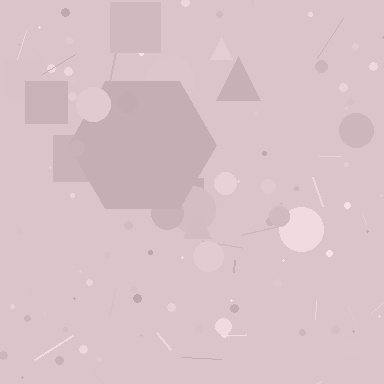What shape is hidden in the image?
A hexagon is hidden in the image.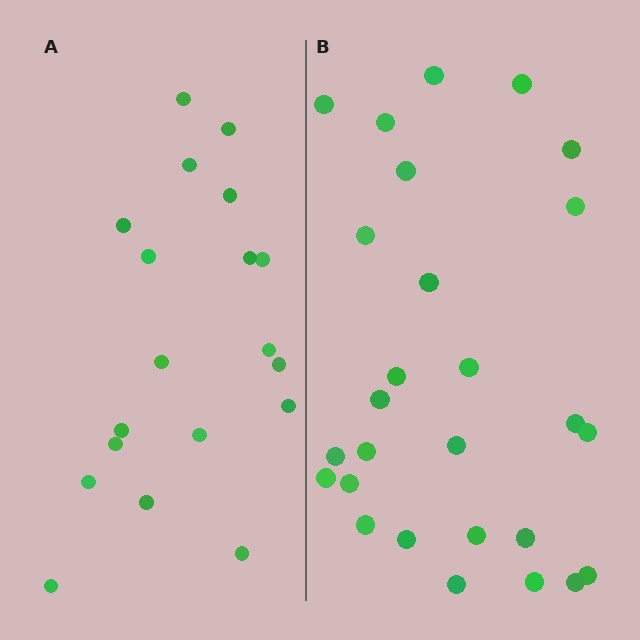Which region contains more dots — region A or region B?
Region B (the right region) has more dots.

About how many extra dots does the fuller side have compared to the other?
Region B has roughly 8 or so more dots than region A.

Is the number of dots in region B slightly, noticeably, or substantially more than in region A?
Region B has noticeably more, but not dramatically so. The ratio is roughly 1.4 to 1.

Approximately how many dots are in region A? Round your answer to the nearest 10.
About 20 dots. (The exact count is 19, which rounds to 20.)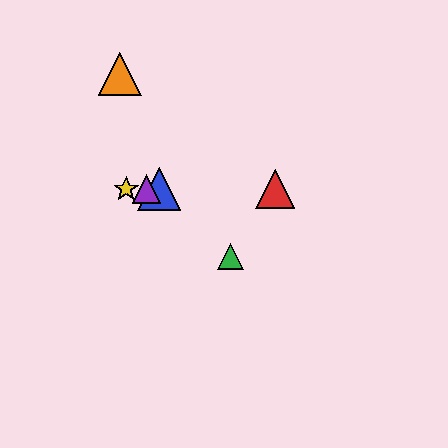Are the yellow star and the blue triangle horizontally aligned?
Yes, both are at y≈189.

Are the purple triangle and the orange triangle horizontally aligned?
No, the purple triangle is at y≈189 and the orange triangle is at y≈74.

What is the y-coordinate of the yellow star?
The yellow star is at y≈189.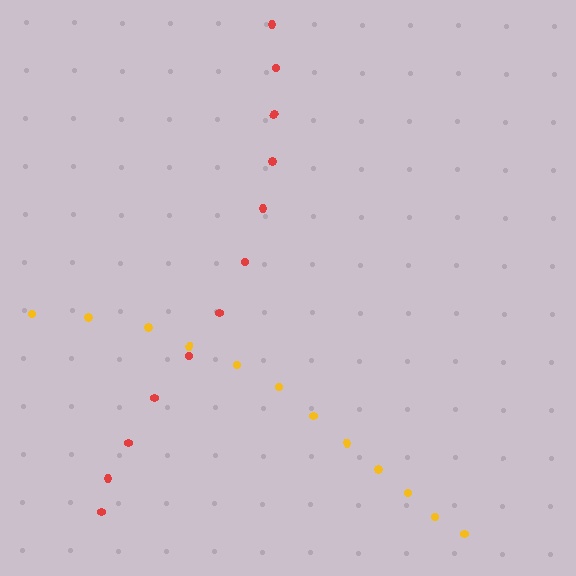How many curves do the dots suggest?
There are 2 distinct paths.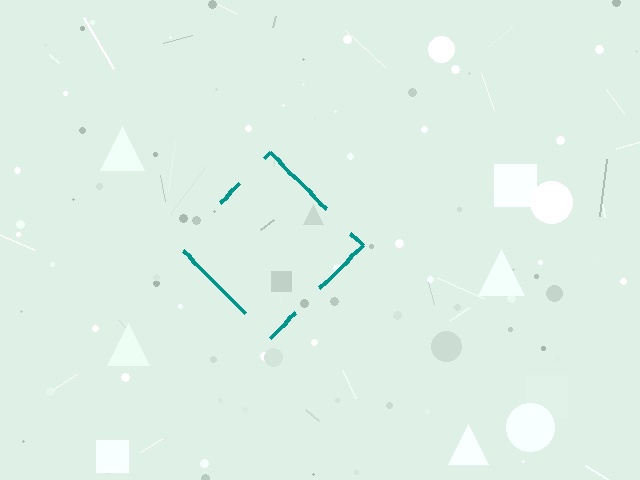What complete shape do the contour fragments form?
The contour fragments form a diamond.